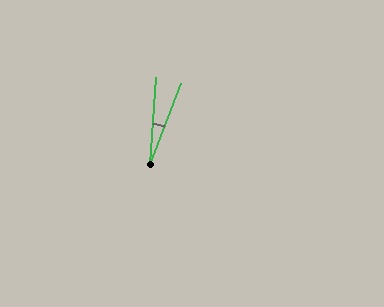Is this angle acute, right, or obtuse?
It is acute.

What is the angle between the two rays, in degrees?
Approximately 17 degrees.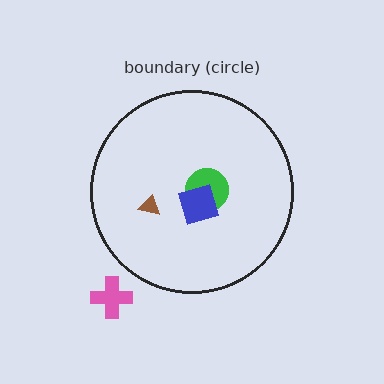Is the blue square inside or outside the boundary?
Inside.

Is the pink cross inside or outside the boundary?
Outside.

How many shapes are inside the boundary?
3 inside, 1 outside.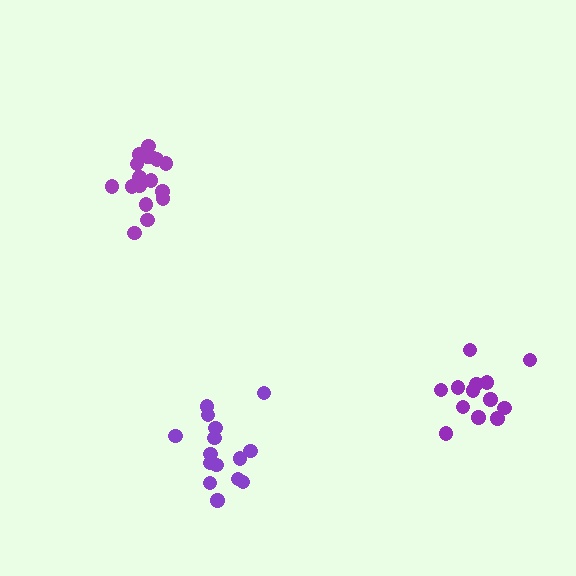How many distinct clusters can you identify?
There are 3 distinct clusters.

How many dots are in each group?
Group 1: 15 dots, Group 2: 13 dots, Group 3: 17 dots (45 total).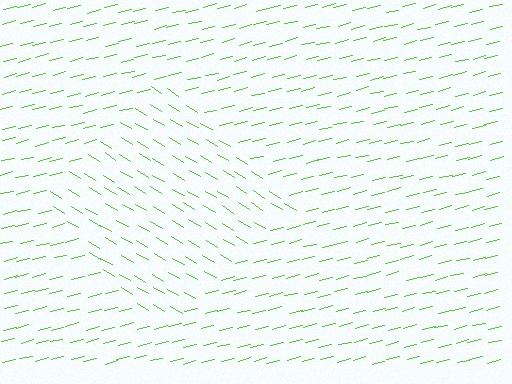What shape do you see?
I see a diamond.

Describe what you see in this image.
The image is filled with small lime line segments. A diamond region in the image has lines oriented differently from the surrounding lines, creating a visible texture boundary.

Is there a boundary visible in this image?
Yes, there is a texture boundary formed by a change in line orientation.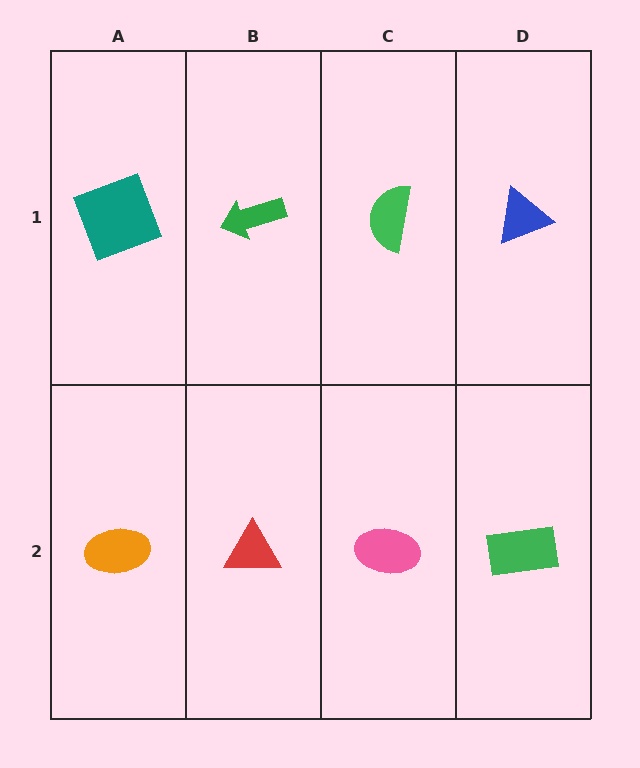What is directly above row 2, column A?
A teal square.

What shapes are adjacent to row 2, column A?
A teal square (row 1, column A), a red triangle (row 2, column B).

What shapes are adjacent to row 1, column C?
A pink ellipse (row 2, column C), a green arrow (row 1, column B), a blue triangle (row 1, column D).